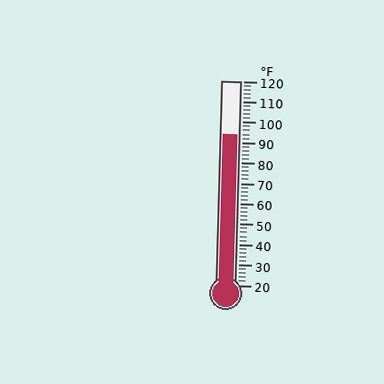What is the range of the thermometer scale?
The thermometer scale ranges from 20°F to 120°F.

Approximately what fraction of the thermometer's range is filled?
The thermometer is filled to approximately 75% of its range.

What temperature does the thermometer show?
The thermometer shows approximately 94°F.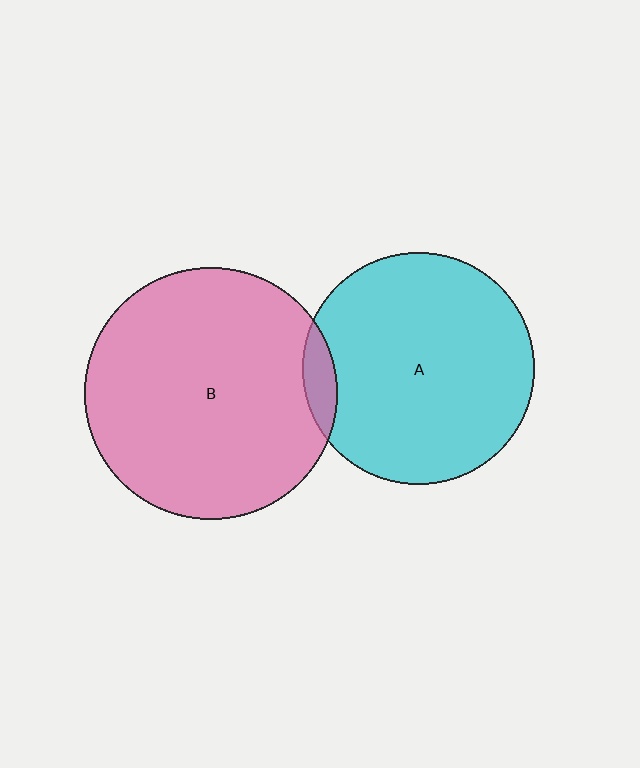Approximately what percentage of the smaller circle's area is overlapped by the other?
Approximately 5%.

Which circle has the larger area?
Circle B (pink).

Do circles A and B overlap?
Yes.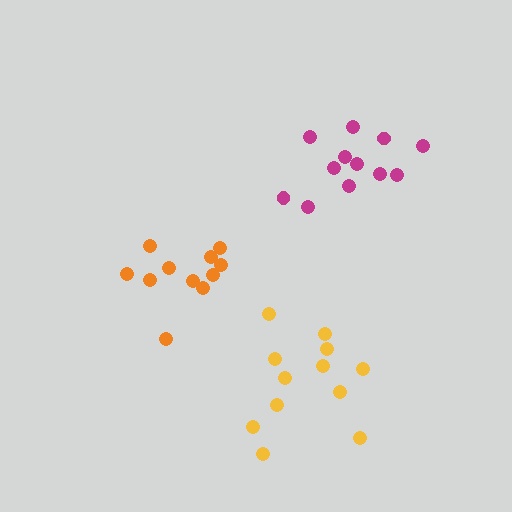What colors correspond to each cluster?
The clusters are colored: orange, yellow, magenta.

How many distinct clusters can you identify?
There are 3 distinct clusters.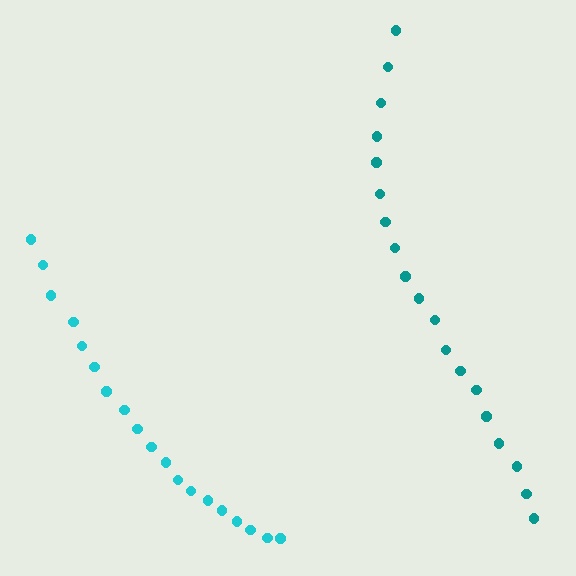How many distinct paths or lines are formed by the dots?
There are 2 distinct paths.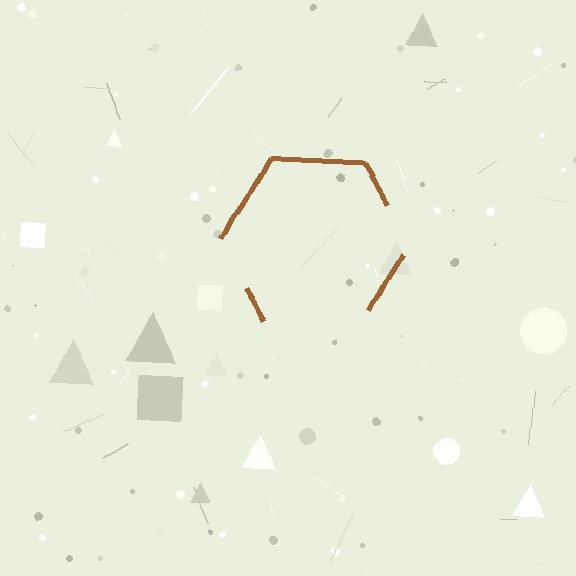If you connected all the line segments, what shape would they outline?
They would outline a hexagon.